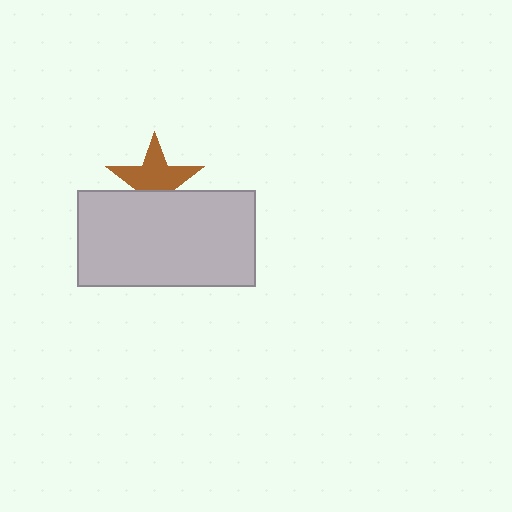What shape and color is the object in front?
The object in front is a light gray rectangle.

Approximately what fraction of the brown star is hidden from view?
Roughly 35% of the brown star is hidden behind the light gray rectangle.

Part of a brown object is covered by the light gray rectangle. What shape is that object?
It is a star.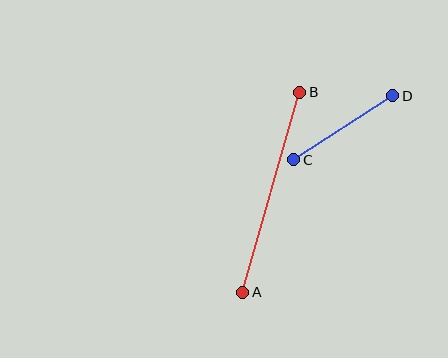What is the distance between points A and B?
The distance is approximately 208 pixels.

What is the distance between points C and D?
The distance is approximately 118 pixels.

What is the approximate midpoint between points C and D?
The midpoint is at approximately (343, 128) pixels.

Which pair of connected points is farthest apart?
Points A and B are farthest apart.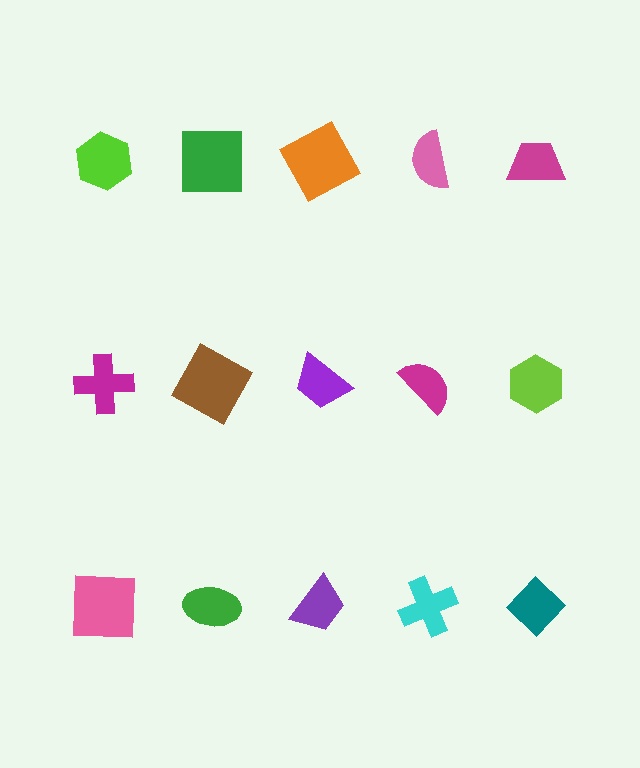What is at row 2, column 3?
A purple trapezoid.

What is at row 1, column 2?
A green square.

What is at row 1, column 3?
An orange square.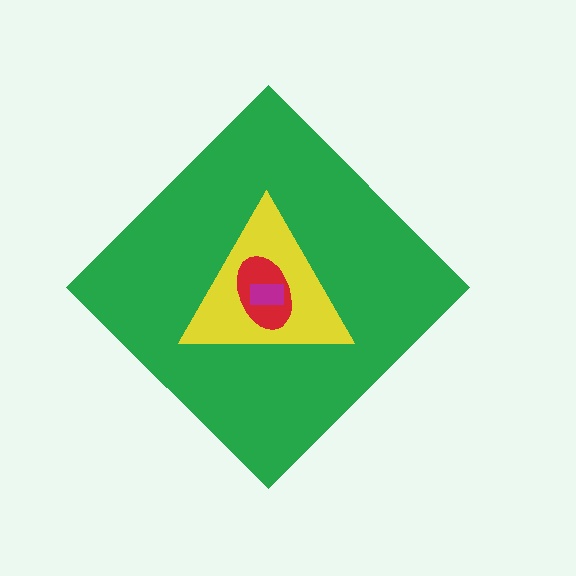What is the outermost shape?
The green diamond.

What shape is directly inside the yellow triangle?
The red ellipse.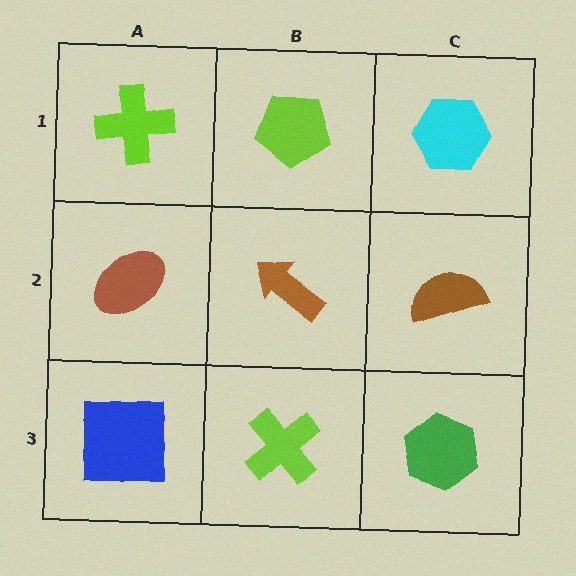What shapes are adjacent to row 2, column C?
A cyan hexagon (row 1, column C), a green hexagon (row 3, column C), a brown arrow (row 2, column B).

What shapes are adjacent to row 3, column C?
A brown semicircle (row 2, column C), a lime cross (row 3, column B).